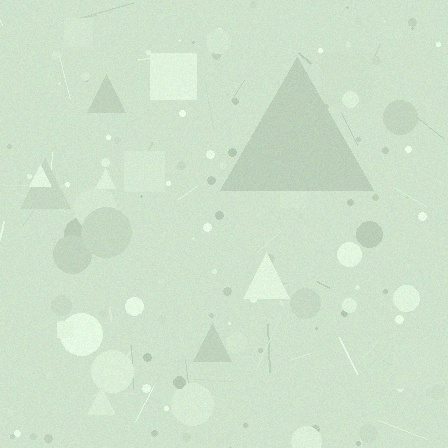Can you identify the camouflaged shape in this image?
The camouflaged shape is a triangle.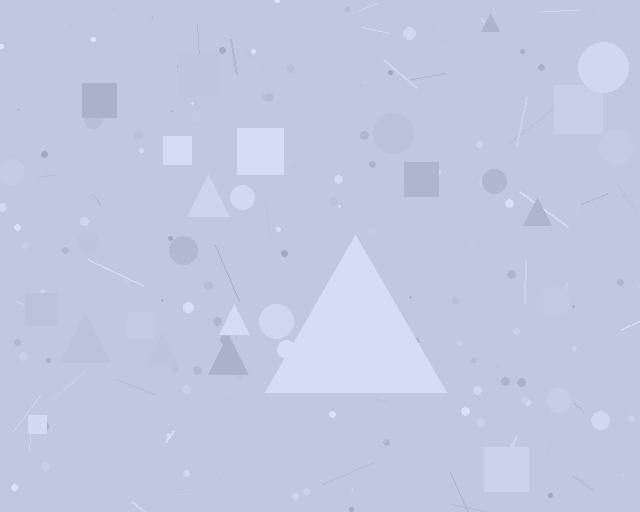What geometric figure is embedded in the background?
A triangle is embedded in the background.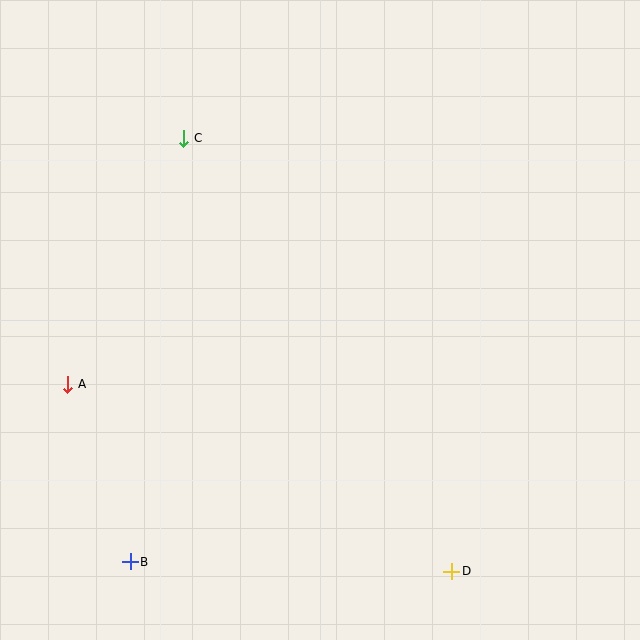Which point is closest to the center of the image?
Point C at (184, 138) is closest to the center.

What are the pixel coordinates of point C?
Point C is at (184, 138).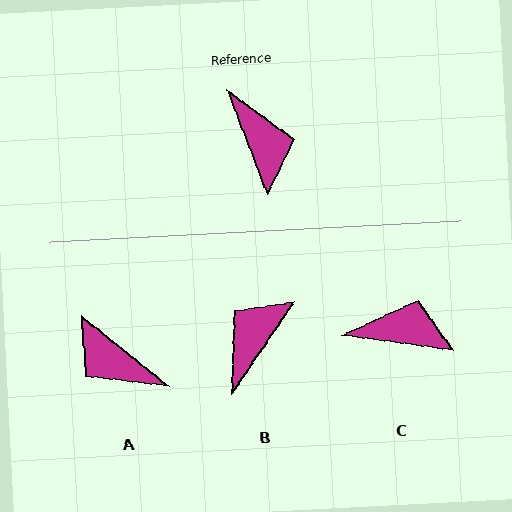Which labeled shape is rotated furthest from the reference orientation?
A, about 150 degrees away.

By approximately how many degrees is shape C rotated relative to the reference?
Approximately 61 degrees counter-clockwise.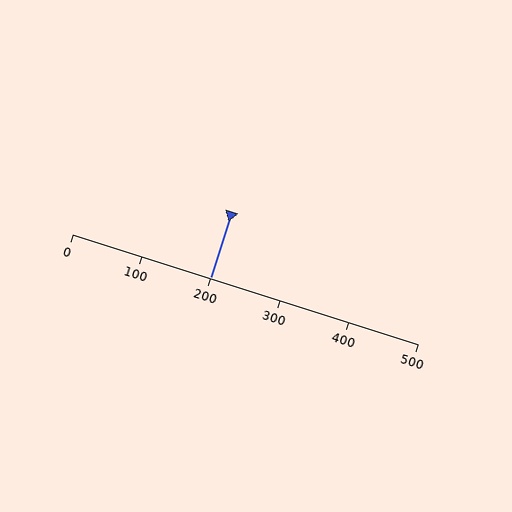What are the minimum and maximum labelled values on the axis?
The axis runs from 0 to 500.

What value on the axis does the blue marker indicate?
The marker indicates approximately 200.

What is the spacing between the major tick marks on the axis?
The major ticks are spaced 100 apart.